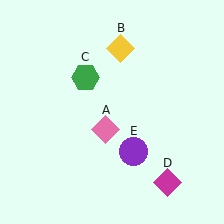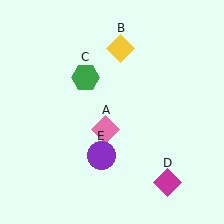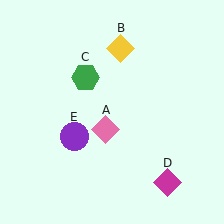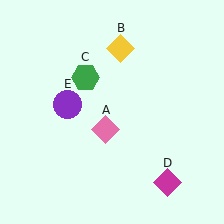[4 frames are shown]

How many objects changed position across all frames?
1 object changed position: purple circle (object E).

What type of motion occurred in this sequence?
The purple circle (object E) rotated clockwise around the center of the scene.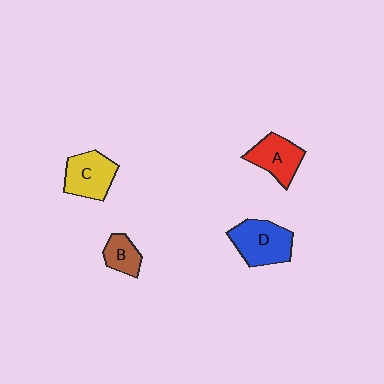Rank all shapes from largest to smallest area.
From largest to smallest: D (blue), C (yellow), A (red), B (brown).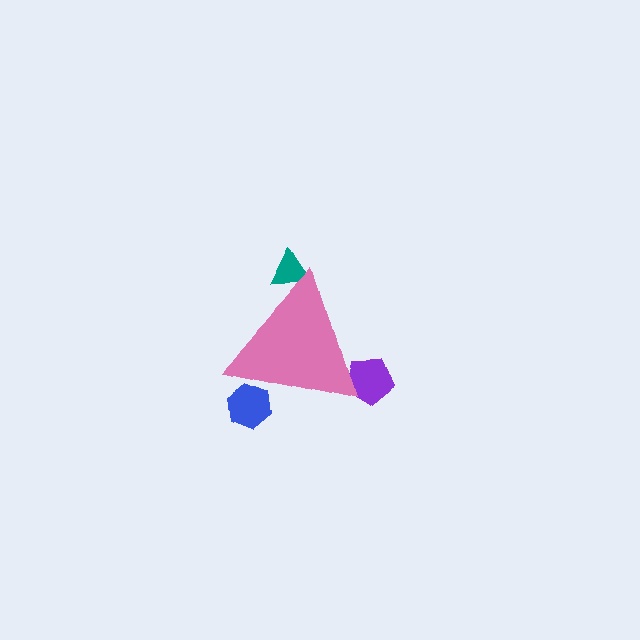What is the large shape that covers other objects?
A pink triangle.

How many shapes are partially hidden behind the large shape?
3 shapes are partially hidden.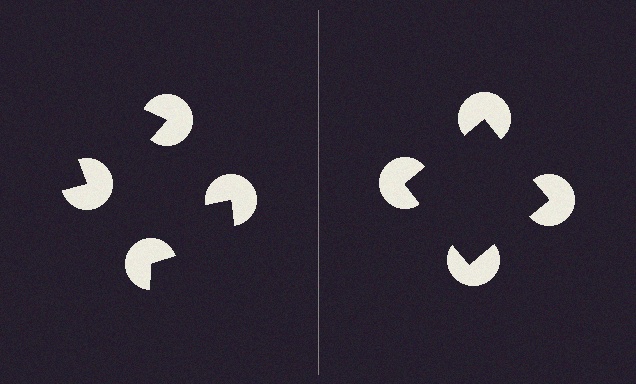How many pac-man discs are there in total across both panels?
8 — 4 on each side.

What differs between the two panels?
The pac-man discs are positioned identically on both sides; only the wedge orientations differ. On the right they align to a square; on the left they are misaligned.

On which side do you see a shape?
An illusory square appears on the right side. On the left side the wedge cuts are rotated, so no coherent shape forms.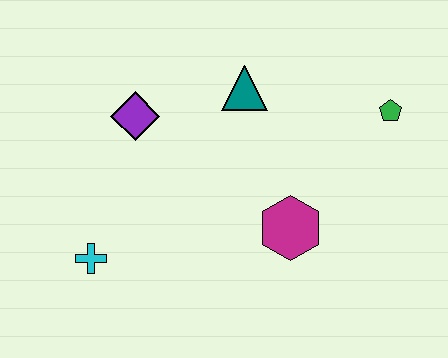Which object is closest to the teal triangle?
The purple diamond is closest to the teal triangle.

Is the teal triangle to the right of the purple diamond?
Yes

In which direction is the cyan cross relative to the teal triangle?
The cyan cross is below the teal triangle.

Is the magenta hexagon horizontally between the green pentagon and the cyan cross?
Yes